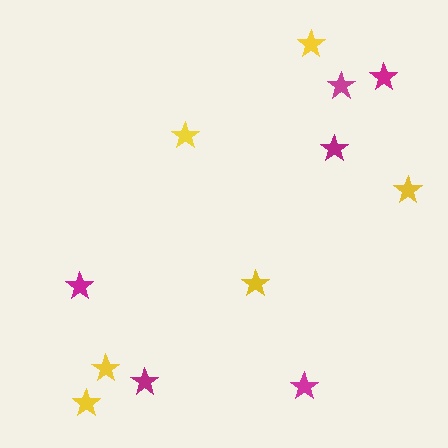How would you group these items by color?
There are 2 groups: one group of magenta stars (6) and one group of yellow stars (6).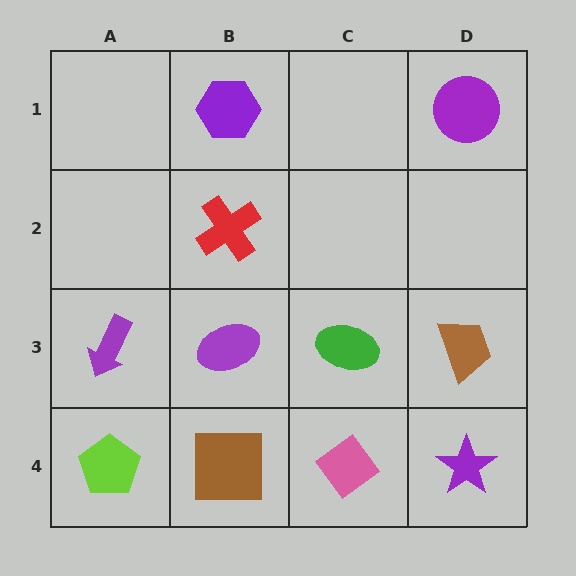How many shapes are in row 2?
1 shape.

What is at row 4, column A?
A lime pentagon.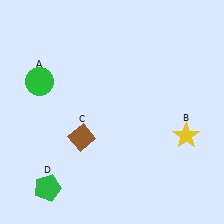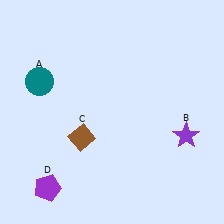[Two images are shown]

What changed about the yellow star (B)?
In Image 1, B is yellow. In Image 2, it changed to purple.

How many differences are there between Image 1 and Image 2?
There are 3 differences between the two images.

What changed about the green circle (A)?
In Image 1, A is green. In Image 2, it changed to teal.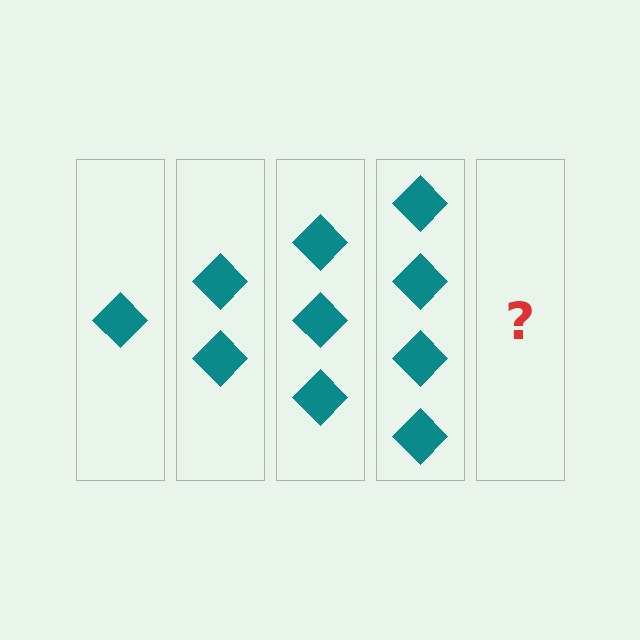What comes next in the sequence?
The next element should be 5 diamonds.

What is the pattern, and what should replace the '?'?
The pattern is that each step adds one more diamond. The '?' should be 5 diamonds.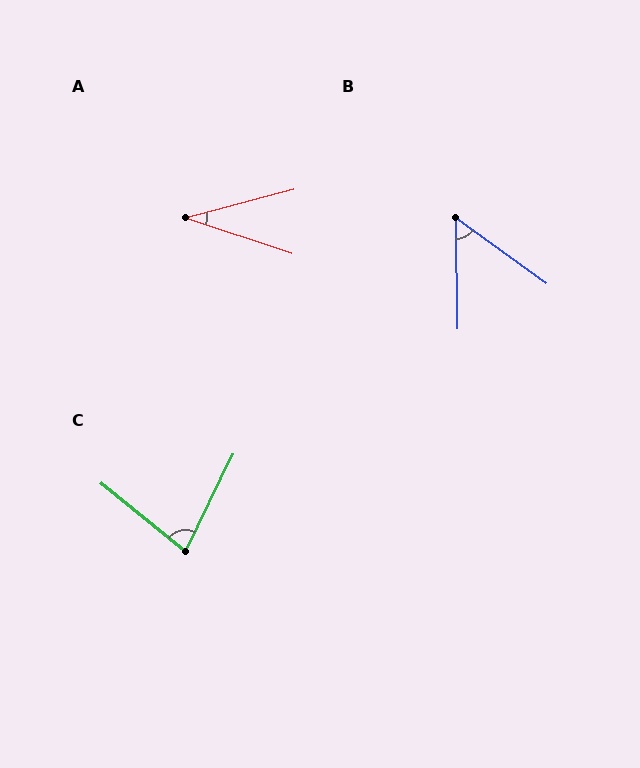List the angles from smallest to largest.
A (33°), B (54°), C (77°).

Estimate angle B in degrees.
Approximately 54 degrees.